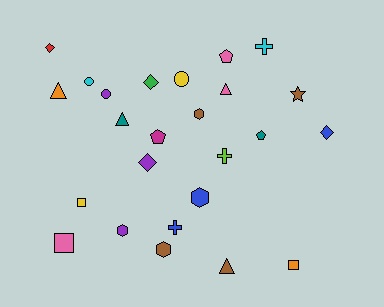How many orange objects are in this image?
There are 2 orange objects.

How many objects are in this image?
There are 25 objects.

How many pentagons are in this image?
There are 3 pentagons.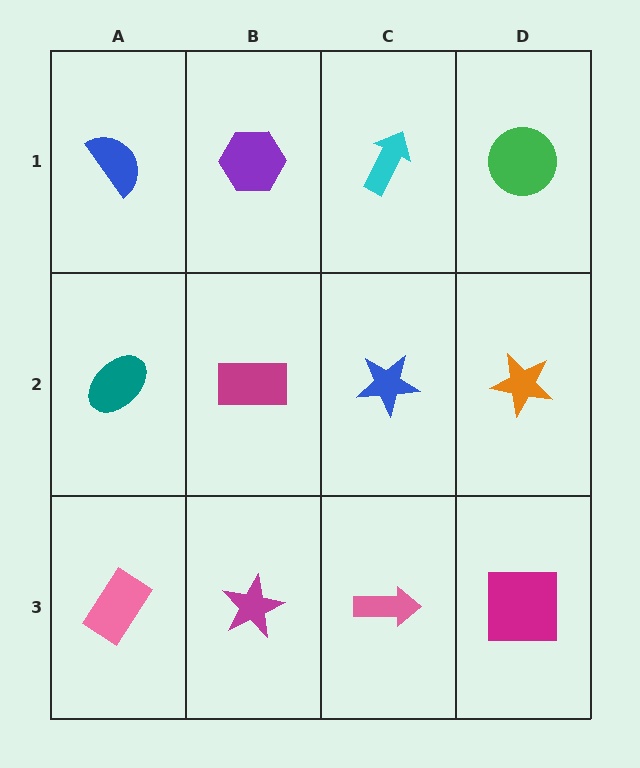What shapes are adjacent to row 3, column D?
An orange star (row 2, column D), a pink arrow (row 3, column C).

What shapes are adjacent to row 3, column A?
A teal ellipse (row 2, column A), a magenta star (row 3, column B).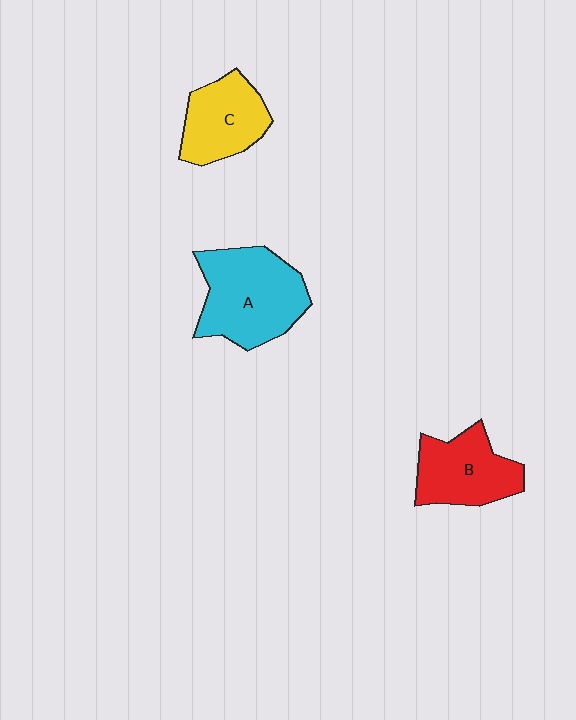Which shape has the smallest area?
Shape C (yellow).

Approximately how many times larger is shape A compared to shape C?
Approximately 1.5 times.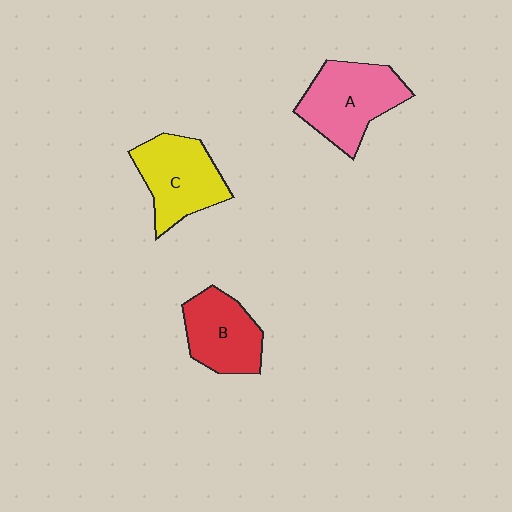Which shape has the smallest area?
Shape B (red).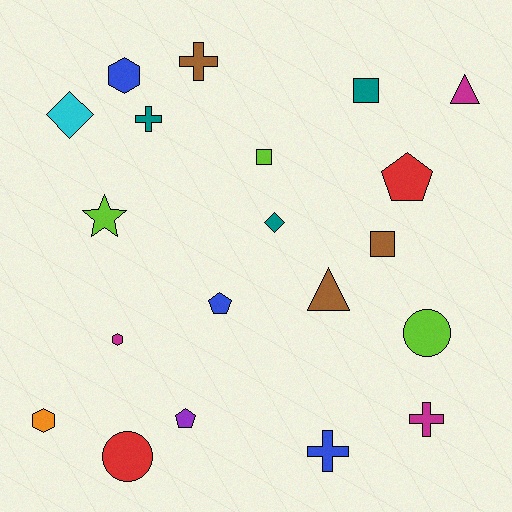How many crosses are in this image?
There are 4 crosses.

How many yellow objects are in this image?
There are no yellow objects.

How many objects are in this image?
There are 20 objects.